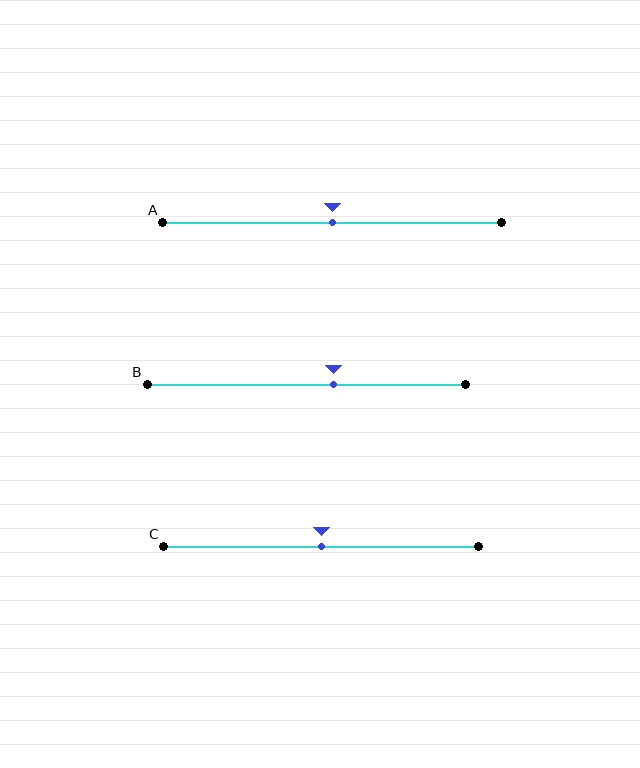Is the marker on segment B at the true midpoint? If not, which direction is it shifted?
No, the marker on segment B is shifted to the right by about 8% of the segment length.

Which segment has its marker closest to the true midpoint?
Segment A has its marker closest to the true midpoint.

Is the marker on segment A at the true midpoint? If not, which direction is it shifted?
Yes, the marker on segment A is at the true midpoint.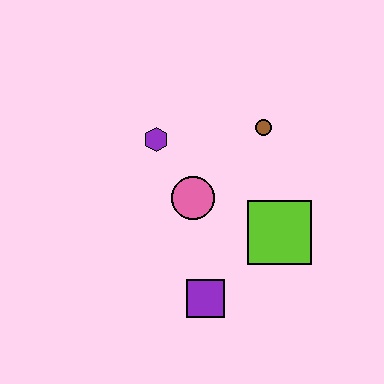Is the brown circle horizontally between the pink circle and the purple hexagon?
No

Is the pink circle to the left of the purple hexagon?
No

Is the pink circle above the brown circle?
No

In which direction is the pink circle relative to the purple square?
The pink circle is above the purple square.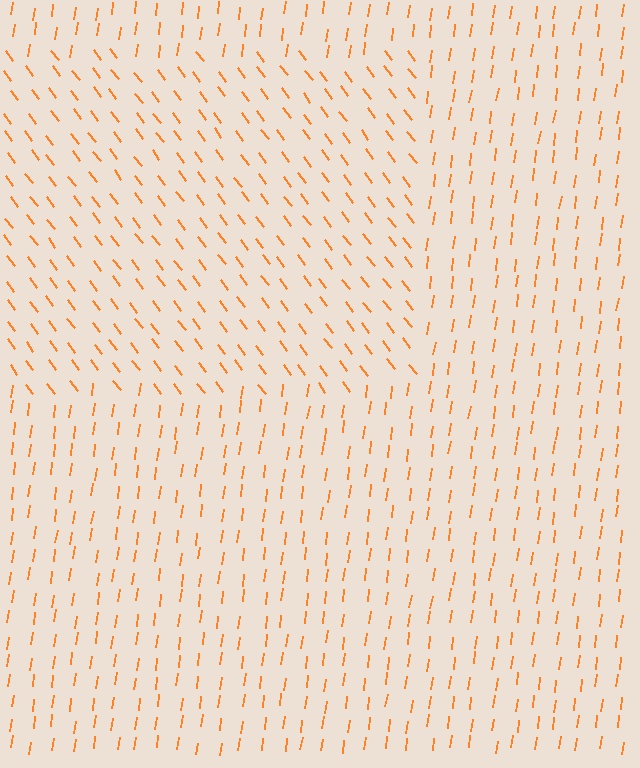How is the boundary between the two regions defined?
The boundary is defined purely by a change in line orientation (approximately 45 degrees difference). All lines are the same color and thickness.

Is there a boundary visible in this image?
Yes, there is a texture boundary formed by a change in line orientation.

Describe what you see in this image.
The image is filled with small orange line segments. A rectangle region in the image has lines oriented differently from the surrounding lines, creating a visible texture boundary.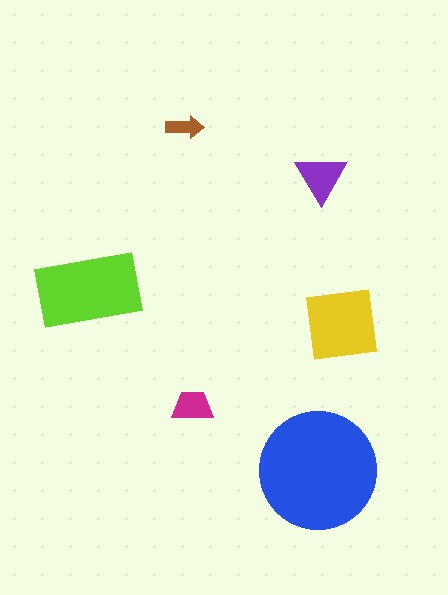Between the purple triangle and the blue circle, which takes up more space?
The blue circle.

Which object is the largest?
The blue circle.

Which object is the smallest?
The brown arrow.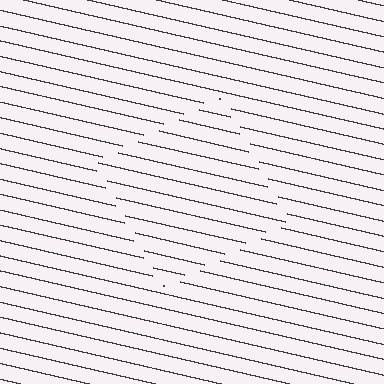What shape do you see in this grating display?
An illusory square. The interior of the shape contains the same grating, shifted by half a period — the contour is defined by the phase discontinuity where line-ends from the inner and outer gratings abut.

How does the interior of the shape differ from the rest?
The interior of the shape contains the same grating, shifted by half a period — the contour is defined by the phase discontinuity where line-ends from the inner and outer gratings abut.